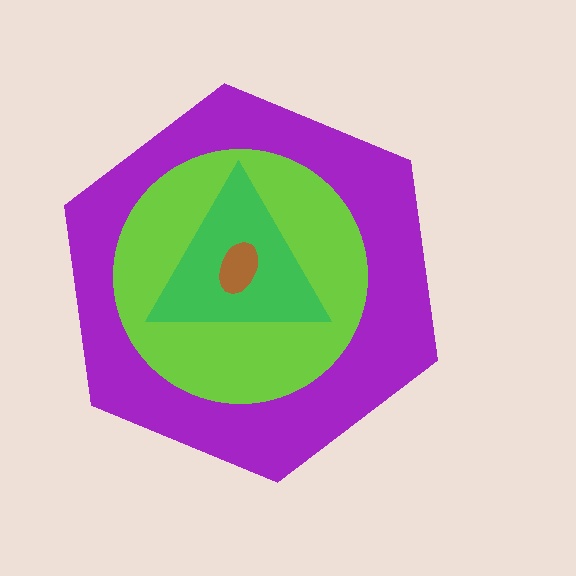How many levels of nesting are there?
4.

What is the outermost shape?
The purple hexagon.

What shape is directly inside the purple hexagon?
The lime circle.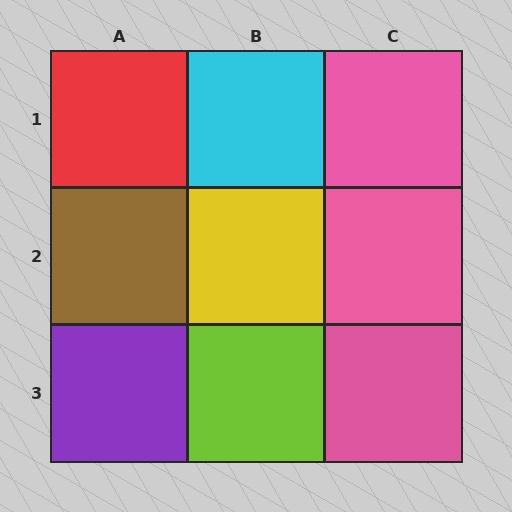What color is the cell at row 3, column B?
Lime.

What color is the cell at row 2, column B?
Yellow.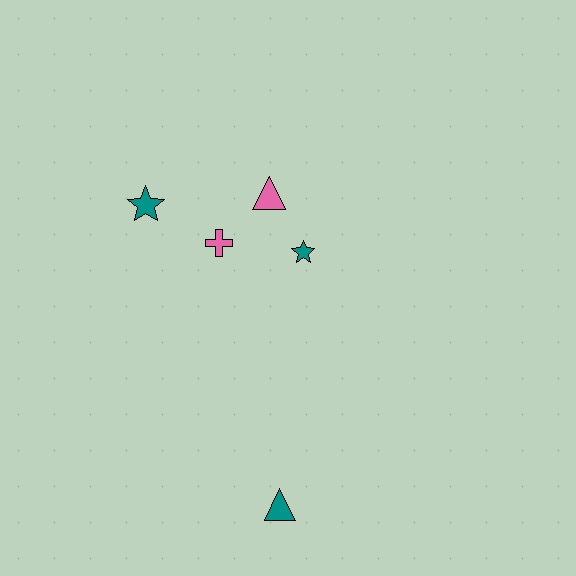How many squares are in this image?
There are no squares.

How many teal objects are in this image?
There are 3 teal objects.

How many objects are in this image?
There are 5 objects.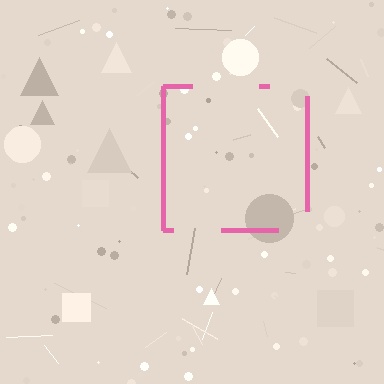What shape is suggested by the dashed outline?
The dashed outline suggests a square.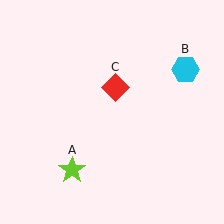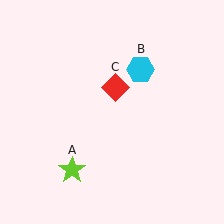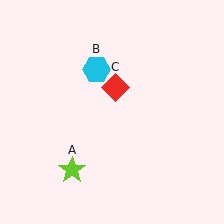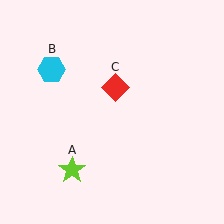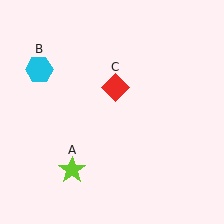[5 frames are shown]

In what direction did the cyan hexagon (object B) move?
The cyan hexagon (object B) moved left.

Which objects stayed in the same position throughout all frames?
Lime star (object A) and red diamond (object C) remained stationary.